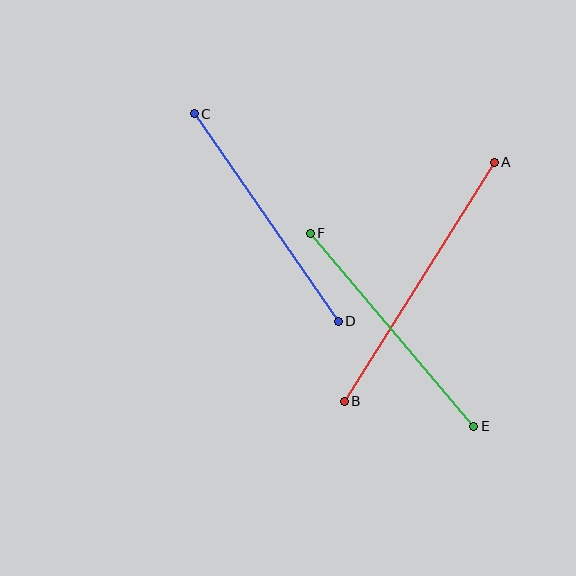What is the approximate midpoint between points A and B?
The midpoint is at approximately (419, 282) pixels.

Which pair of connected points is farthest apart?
Points A and B are farthest apart.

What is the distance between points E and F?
The distance is approximately 253 pixels.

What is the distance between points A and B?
The distance is approximately 282 pixels.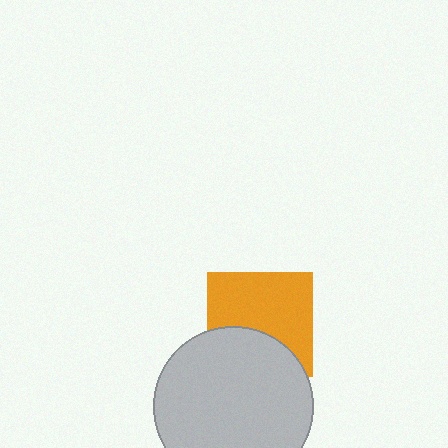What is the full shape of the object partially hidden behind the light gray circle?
The partially hidden object is an orange square.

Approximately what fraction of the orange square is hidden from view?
Roughly 37% of the orange square is hidden behind the light gray circle.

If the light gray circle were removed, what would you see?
You would see the complete orange square.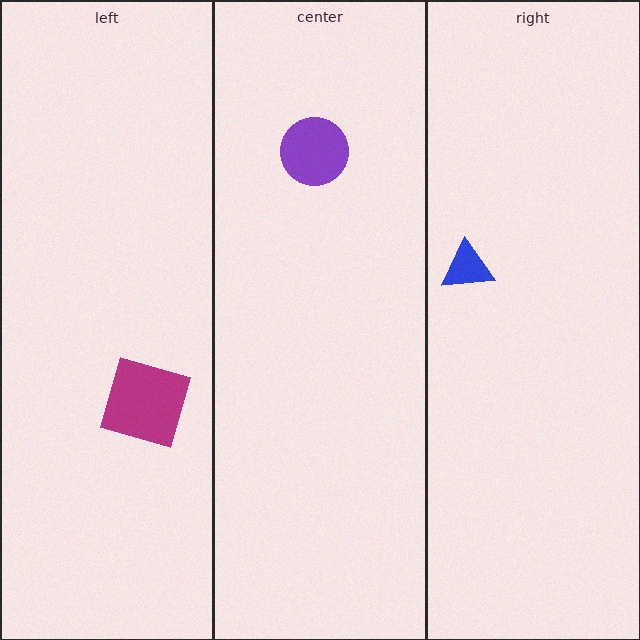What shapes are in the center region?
The purple circle.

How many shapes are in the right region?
1.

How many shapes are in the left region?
1.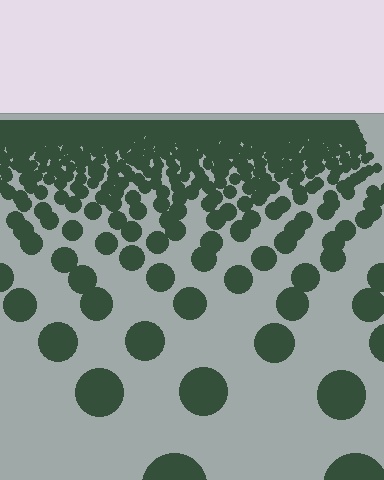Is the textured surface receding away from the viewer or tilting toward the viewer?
The surface is receding away from the viewer. Texture elements get smaller and denser toward the top.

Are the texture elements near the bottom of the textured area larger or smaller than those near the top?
Larger. Near the bottom, elements are closer to the viewer and appear at a bigger on-screen size.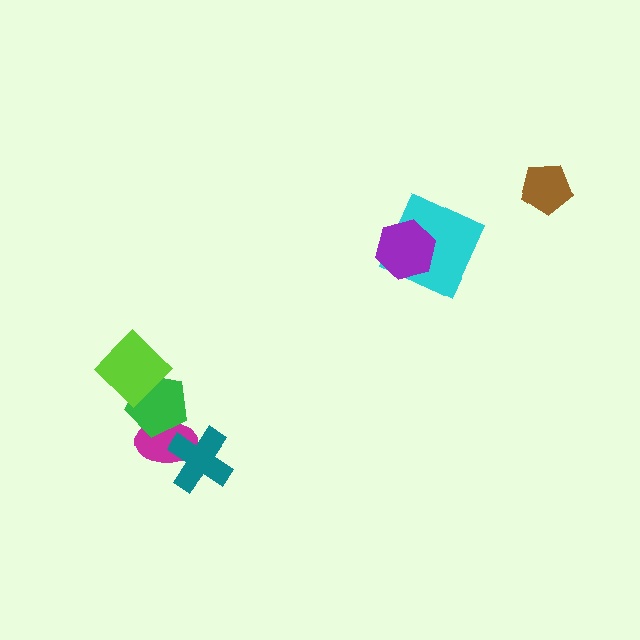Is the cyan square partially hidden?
Yes, it is partially covered by another shape.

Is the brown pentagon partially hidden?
No, no other shape covers it.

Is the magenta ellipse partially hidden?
Yes, it is partially covered by another shape.